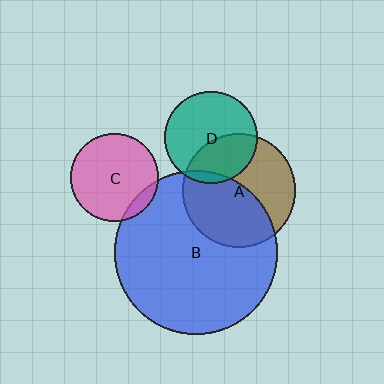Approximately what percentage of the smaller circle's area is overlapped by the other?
Approximately 35%.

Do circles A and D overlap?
Yes.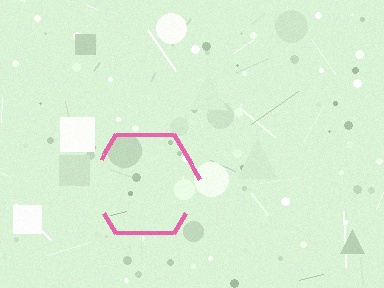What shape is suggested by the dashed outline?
The dashed outline suggests a hexagon.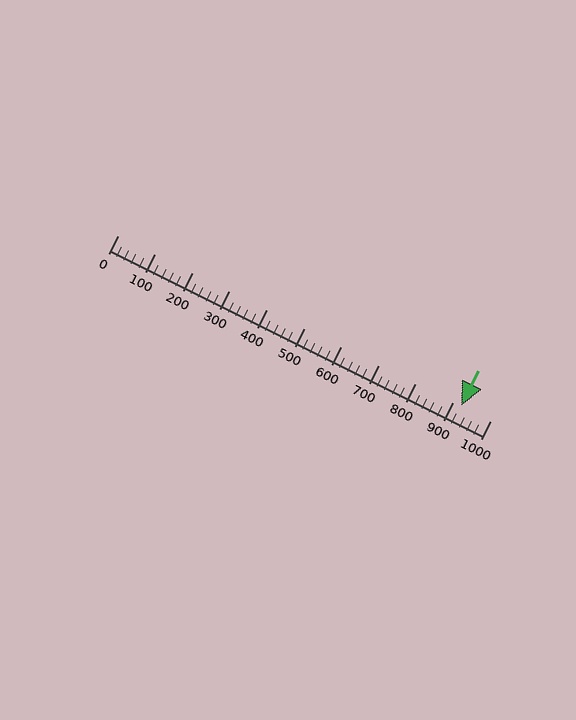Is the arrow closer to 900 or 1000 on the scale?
The arrow is closer to 900.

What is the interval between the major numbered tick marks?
The major tick marks are spaced 100 units apart.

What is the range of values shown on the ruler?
The ruler shows values from 0 to 1000.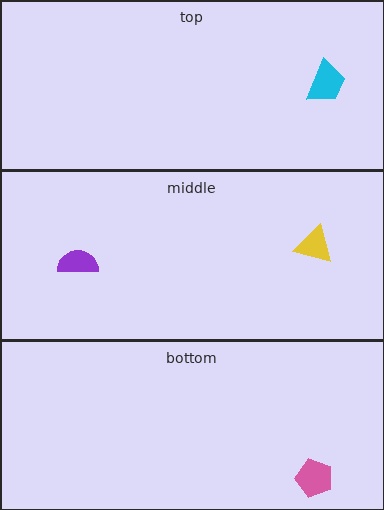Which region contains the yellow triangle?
The middle region.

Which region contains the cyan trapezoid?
The top region.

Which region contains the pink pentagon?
The bottom region.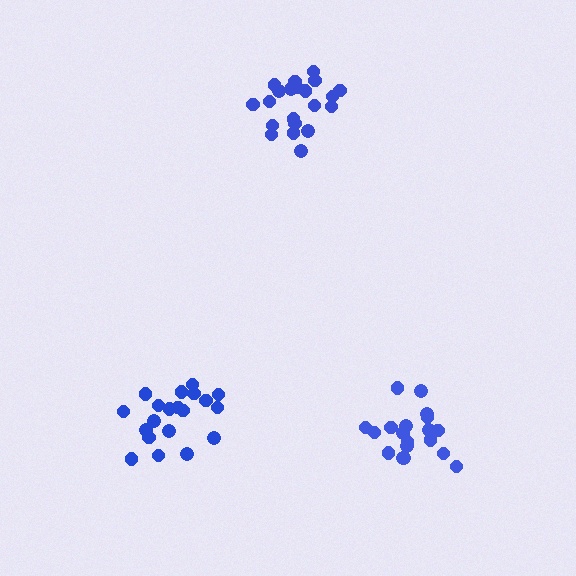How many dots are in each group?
Group 1: 19 dots, Group 2: 20 dots, Group 3: 21 dots (60 total).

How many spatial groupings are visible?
There are 3 spatial groupings.